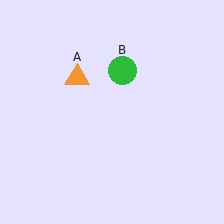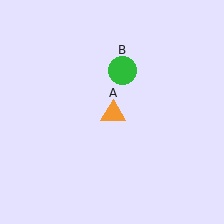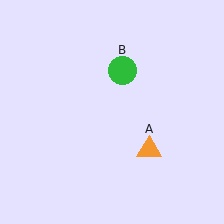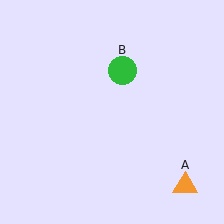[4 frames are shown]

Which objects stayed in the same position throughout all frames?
Green circle (object B) remained stationary.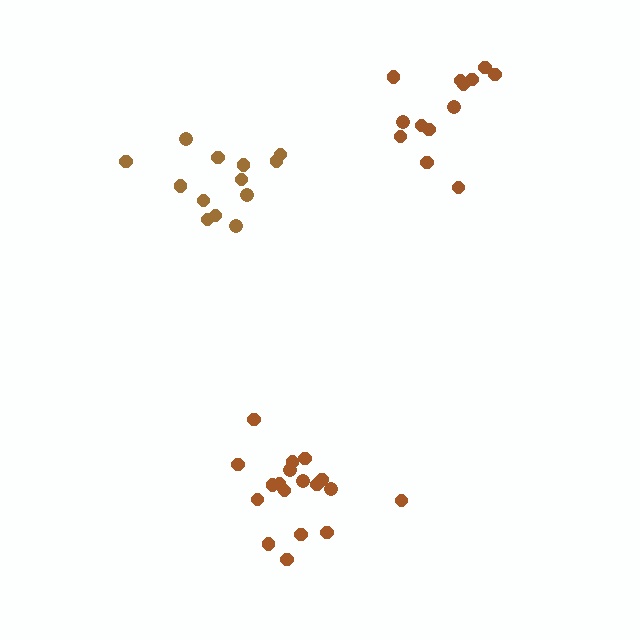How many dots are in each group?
Group 1: 18 dots, Group 2: 13 dots, Group 3: 13 dots (44 total).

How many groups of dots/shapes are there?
There are 3 groups.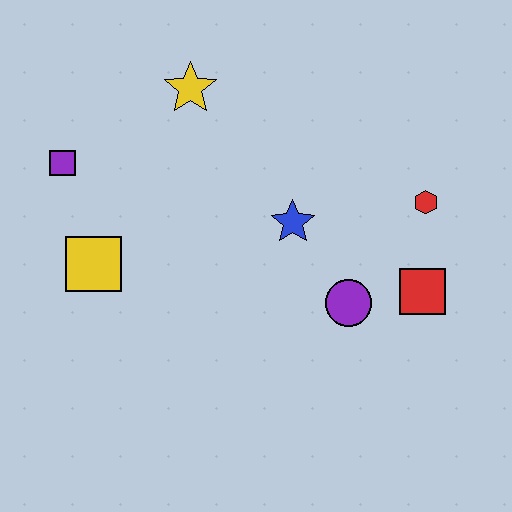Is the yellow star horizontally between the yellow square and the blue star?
Yes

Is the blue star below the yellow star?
Yes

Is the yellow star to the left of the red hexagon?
Yes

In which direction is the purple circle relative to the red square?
The purple circle is to the left of the red square.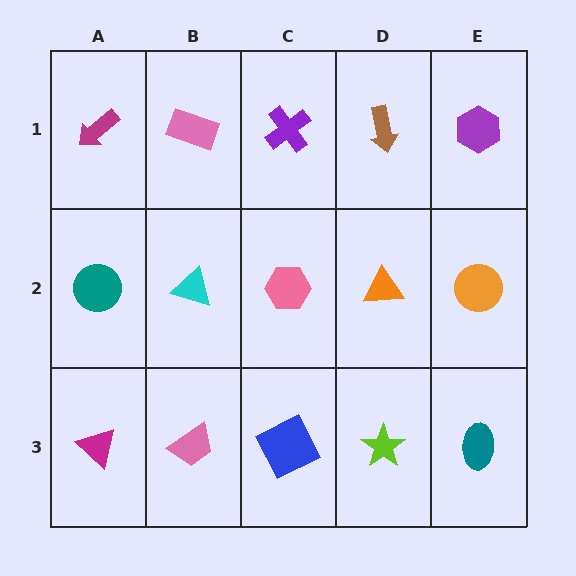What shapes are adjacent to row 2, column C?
A purple cross (row 1, column C), a blue square (row 3, column C), a cyan triangle (row 2, column B), an orange triangle (row 2, column D).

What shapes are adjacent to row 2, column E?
A purple hexagon (row 1, column E), a teal ellipse (row 3, column E), an orange triangle (row 2, column D).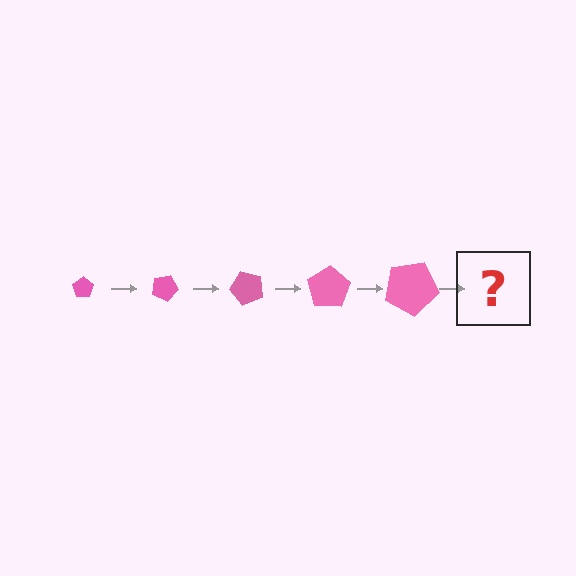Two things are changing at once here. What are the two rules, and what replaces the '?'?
The two rules are that the pentagon grows larger each step and it rotates 25 degrees each step. The '?' should be a pentagon, larger than the previous one and rotated 125 degrees from the start.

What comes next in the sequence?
The next element should be a pentagon, larger than the previous one and rotated 125 degrees from the start.